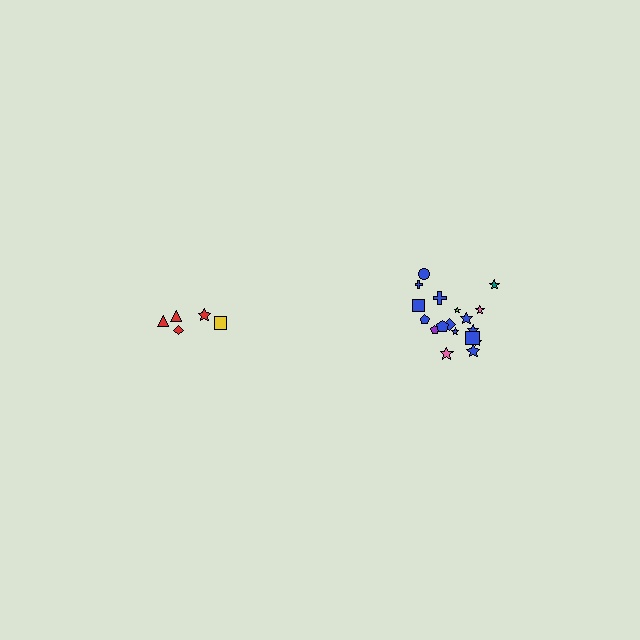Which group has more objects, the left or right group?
The right group.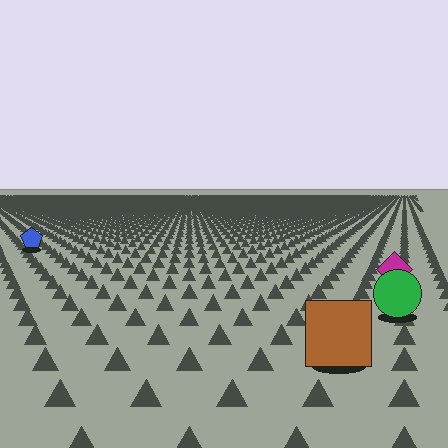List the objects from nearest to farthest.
From nearest to farthest: the brown square, the green circle, the magenta diamond, the blue pentagon.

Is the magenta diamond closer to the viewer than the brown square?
No. The brown square is closer — you can tell from the texture gradient: the ground texture is coarser near it.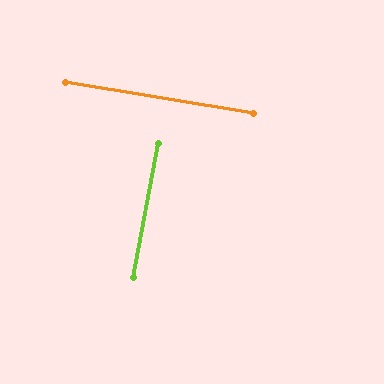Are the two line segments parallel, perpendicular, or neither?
Perpendicular — they meet at approximately 89°.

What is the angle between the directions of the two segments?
Approximately 89 degrees.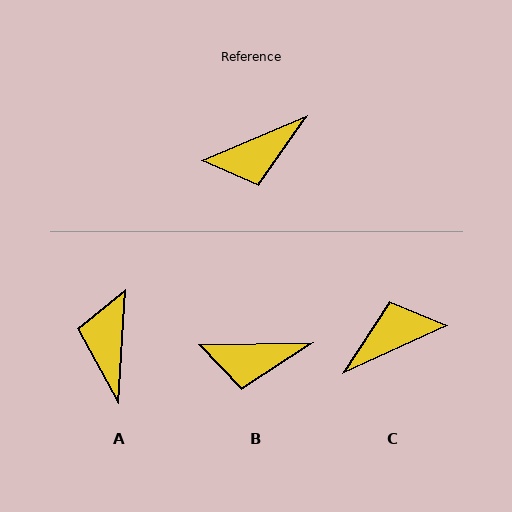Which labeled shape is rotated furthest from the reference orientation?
C, about 179 degrees away.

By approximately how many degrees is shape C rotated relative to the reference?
Approximately 179 degrees clockwise.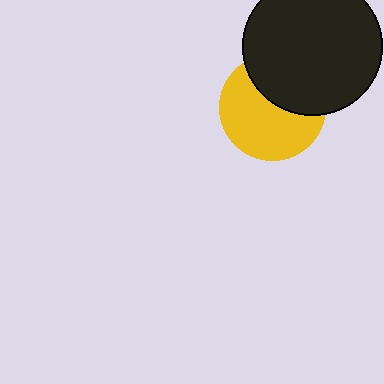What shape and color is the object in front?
The object in front is a black circle.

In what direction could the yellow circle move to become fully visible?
The yellow circle could move down. That would shift it out from behind the black circle entirely.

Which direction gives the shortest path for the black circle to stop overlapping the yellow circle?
Moving up gives the shortest separation.